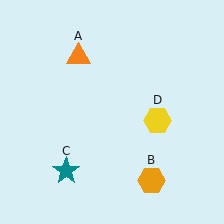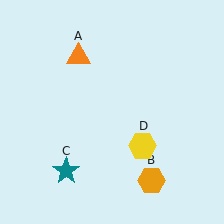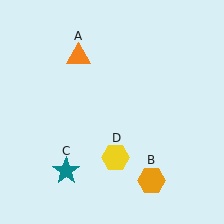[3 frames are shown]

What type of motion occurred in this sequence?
The yellow hexagon (object D) rotated clockwise around the center of the scene.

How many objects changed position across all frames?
1 object changed position: yellow hexagon (object D).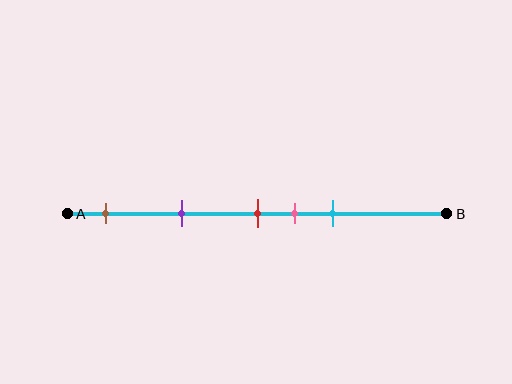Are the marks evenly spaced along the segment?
No, the marks are not evenly spaced.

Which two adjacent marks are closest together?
The red and pink marks are the closest adjacent pair.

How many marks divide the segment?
There are 5 marks dividing the segment.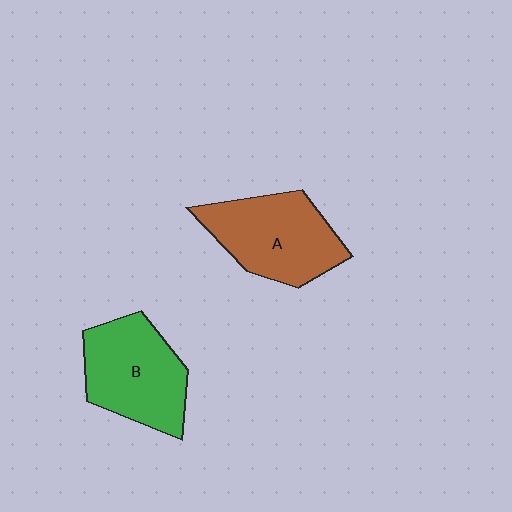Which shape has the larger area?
Shape A (brown).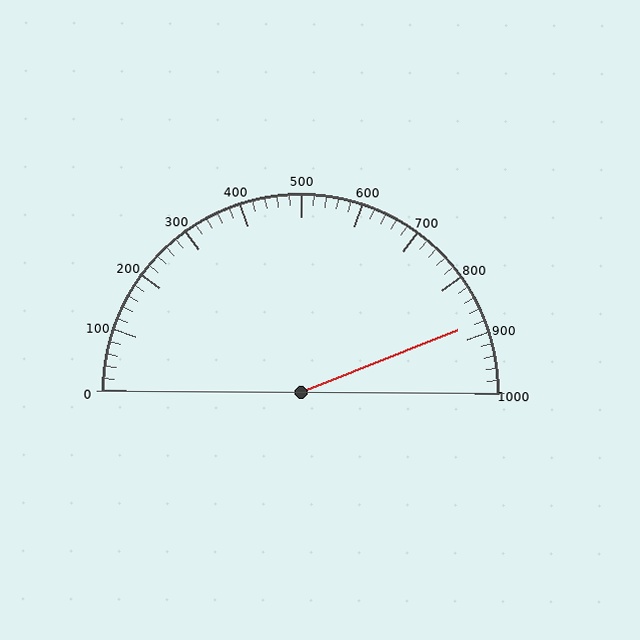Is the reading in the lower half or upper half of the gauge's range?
The reading is in the upper half of the range (0 to 1000).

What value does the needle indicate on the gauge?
The needle indicates approximately 880.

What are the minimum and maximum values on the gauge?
The gauge ranges from 0 to 1000.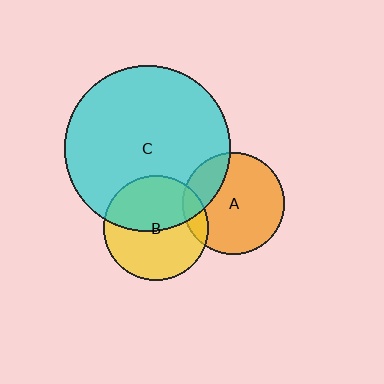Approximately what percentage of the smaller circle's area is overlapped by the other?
Approximately 10%.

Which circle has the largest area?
Circle C (cyan).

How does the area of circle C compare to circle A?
Approximately 2.7 times.